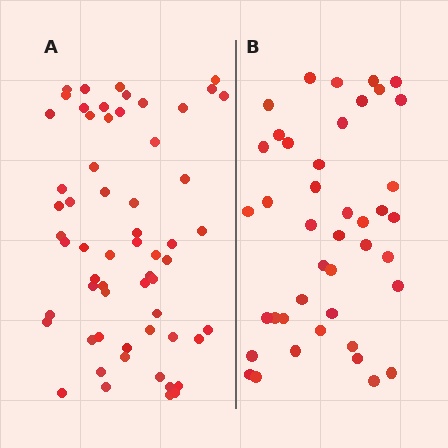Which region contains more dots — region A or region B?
Region A (the left region) has more dots.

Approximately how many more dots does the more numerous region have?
Region A has approximately 20 more dots than region B.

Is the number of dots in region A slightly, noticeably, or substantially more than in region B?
Region A has noticeably more, but not dramatically so. The ratio is roughly 1.4 to 1.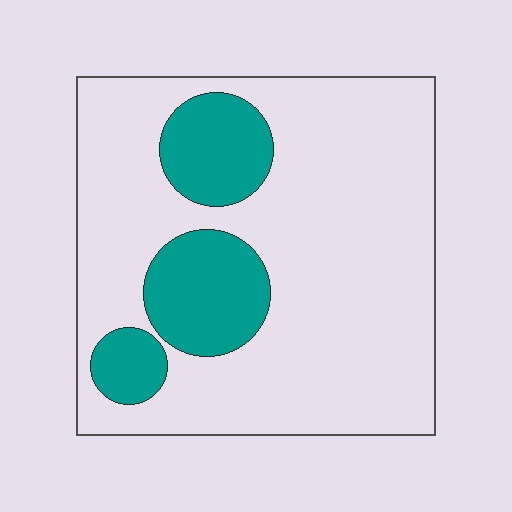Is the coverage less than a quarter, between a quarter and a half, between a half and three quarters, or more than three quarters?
Less than a quarter.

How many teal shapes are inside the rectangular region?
3.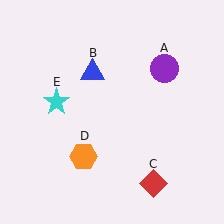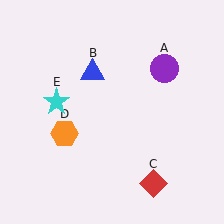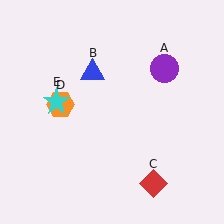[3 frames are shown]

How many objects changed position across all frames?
1 object changed position: orange hexagon (object D).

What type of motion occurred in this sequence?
The orange hexagon (object D) rotated clockwise around the center of the scene.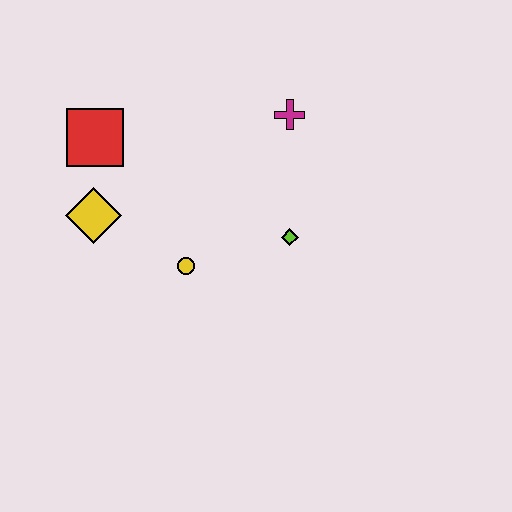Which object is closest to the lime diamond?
The yellow circle is closest to the lime diamond.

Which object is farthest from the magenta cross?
The yellow diamond is farthest from the magenta cross.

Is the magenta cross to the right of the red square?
Yes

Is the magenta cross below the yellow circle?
No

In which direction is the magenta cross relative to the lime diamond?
The magenta cross is above the lime diamond.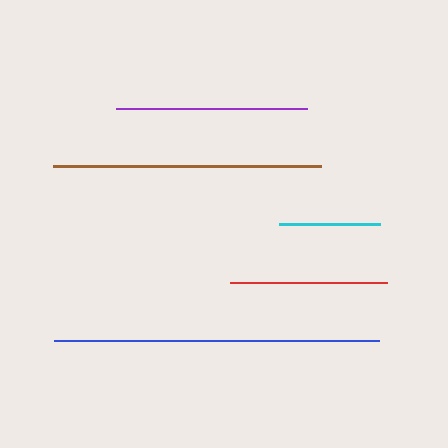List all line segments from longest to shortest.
From longest to shortest: blue, brown, purple, red, cyan.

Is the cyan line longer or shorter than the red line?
The red line is longer than the cyan line.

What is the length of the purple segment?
The purple segment is approximately 191 pixels long.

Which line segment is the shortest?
The cyan line is the shortest at approximately 101 pixels.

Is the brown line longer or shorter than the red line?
The brown line is longer than the red line.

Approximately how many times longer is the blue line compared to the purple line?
The blue line is approximately 1.7 times the length of the purple line.